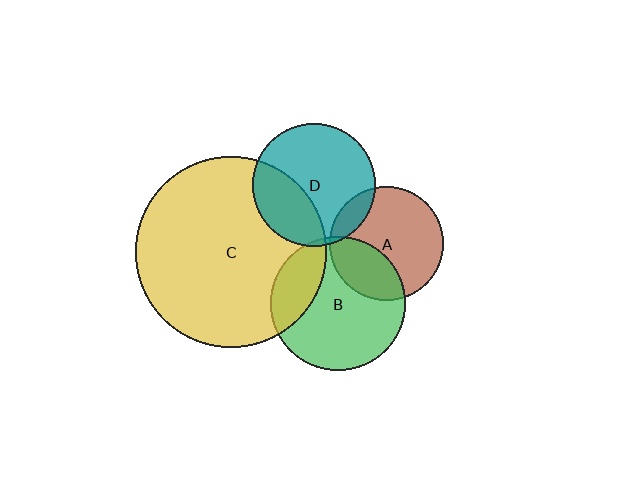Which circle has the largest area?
Circle C (yellow).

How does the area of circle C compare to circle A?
Approximately 2.8 times.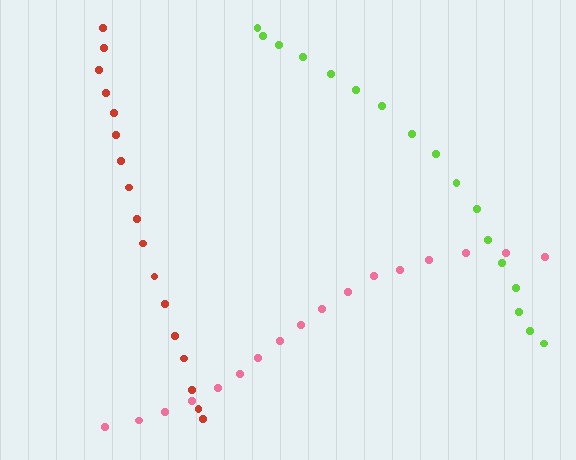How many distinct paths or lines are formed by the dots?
There are 3 distinct paths.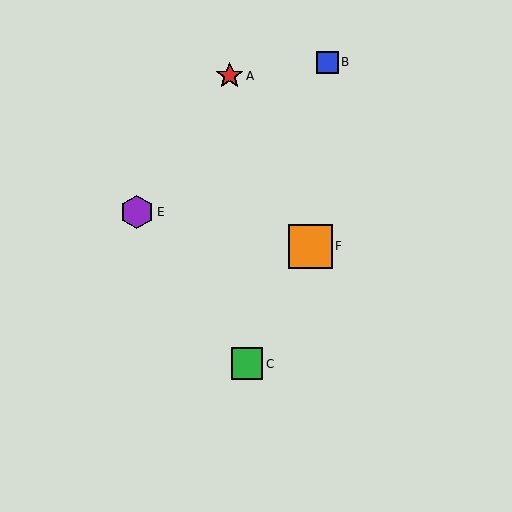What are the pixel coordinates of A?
Object A is at (230, 76).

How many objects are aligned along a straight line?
3 objects (C, D, F) are aligned along a straight line.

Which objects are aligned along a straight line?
Objects C, D, F are aligned along a straight line.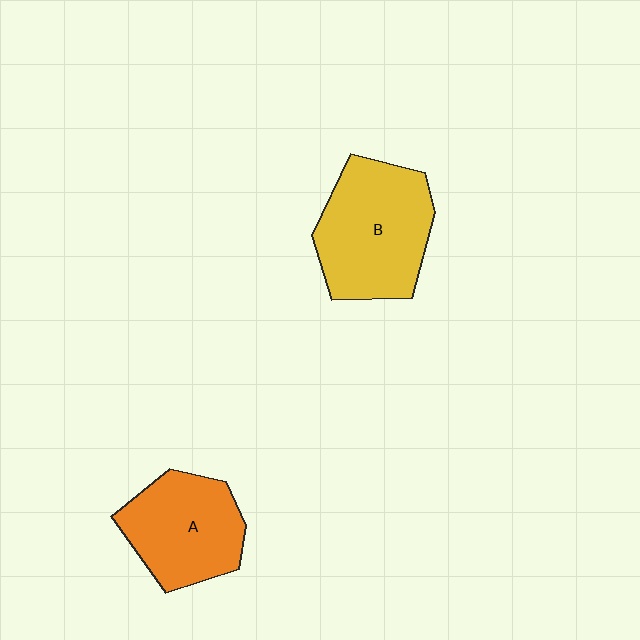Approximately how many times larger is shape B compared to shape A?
Approximately 1.2 times.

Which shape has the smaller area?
Shape A (orange).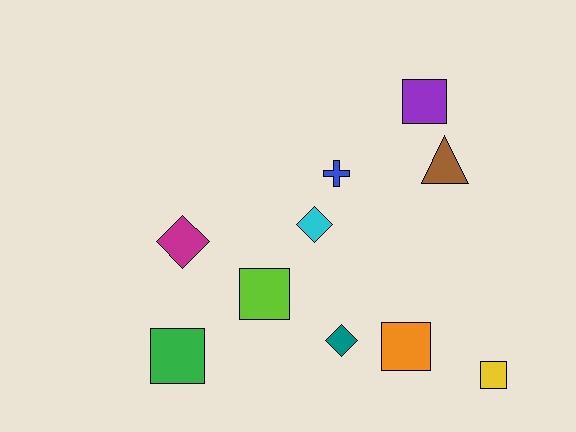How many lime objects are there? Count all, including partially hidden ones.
There is 1 lime object.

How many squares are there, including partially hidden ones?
There are 5 squares.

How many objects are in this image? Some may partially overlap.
There are 10 objects.